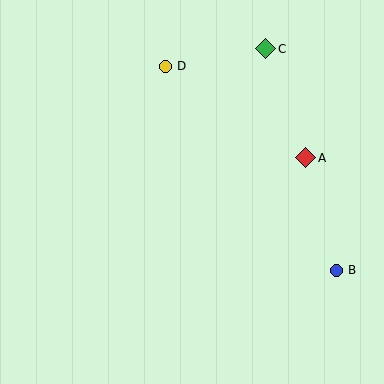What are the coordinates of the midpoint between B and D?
The midpoint between B and D is at (251, 168).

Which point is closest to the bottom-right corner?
Point B is closest to the bottom-right corner.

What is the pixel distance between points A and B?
The distance between A and B is 117 pixels.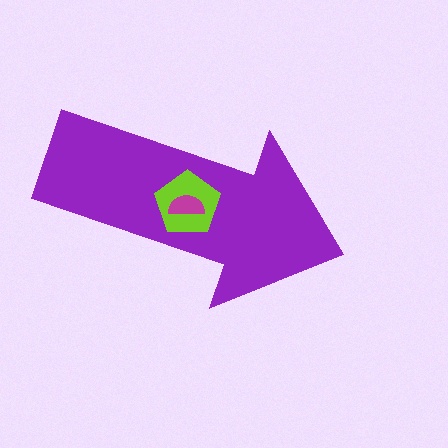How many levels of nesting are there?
3.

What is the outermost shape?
The purple arrow.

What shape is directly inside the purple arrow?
The lime pentagon.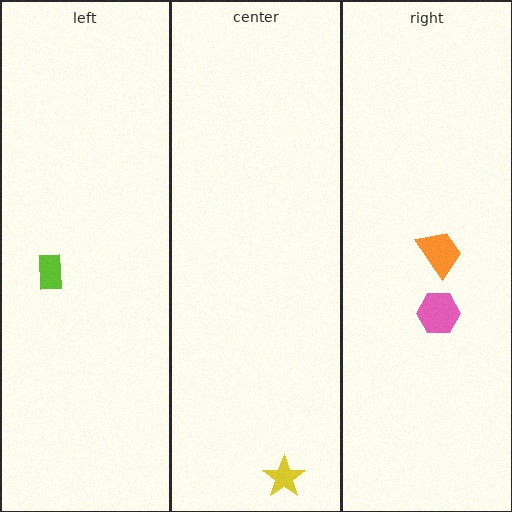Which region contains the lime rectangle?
The left region.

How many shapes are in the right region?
2.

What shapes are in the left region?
The lime rectangle.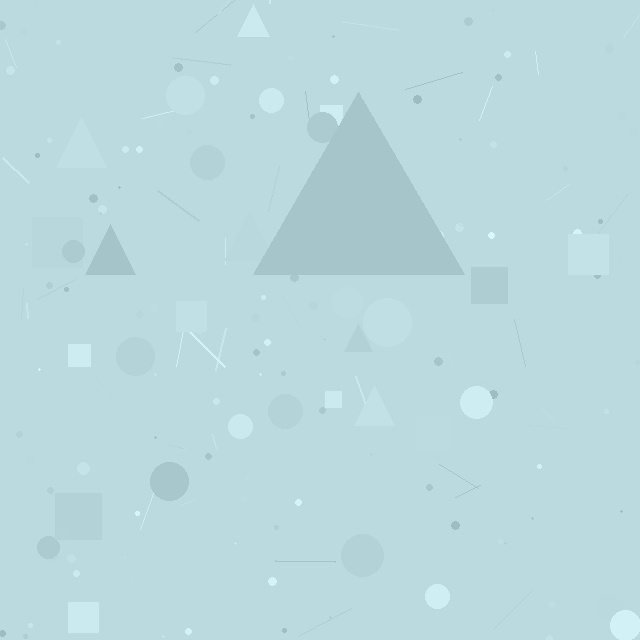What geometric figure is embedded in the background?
A triangle is embedded in the background.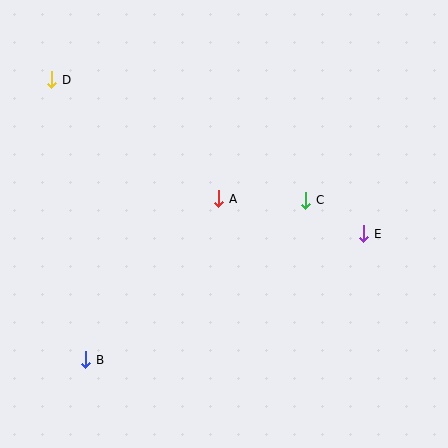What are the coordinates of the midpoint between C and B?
The midpoint between C and B is at (196, 280).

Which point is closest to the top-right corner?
Point C is closest to the top-right corner.